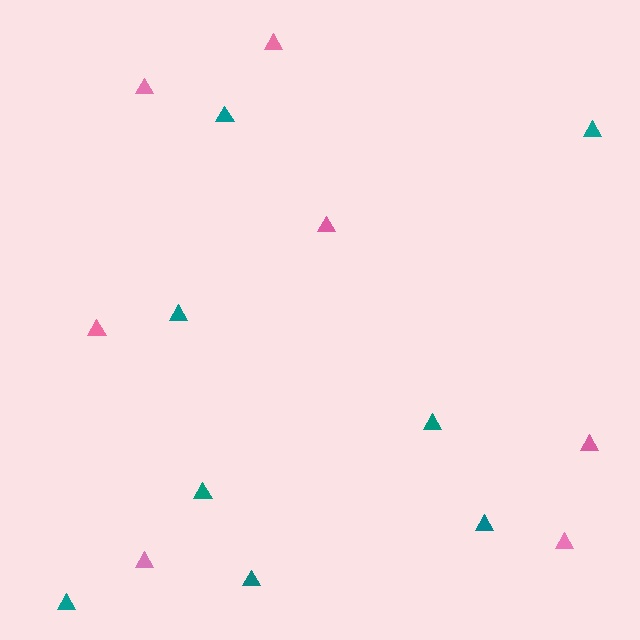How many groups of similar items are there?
There are 2 groups: one group of pink triangles (7) and one group of teal triangles (8).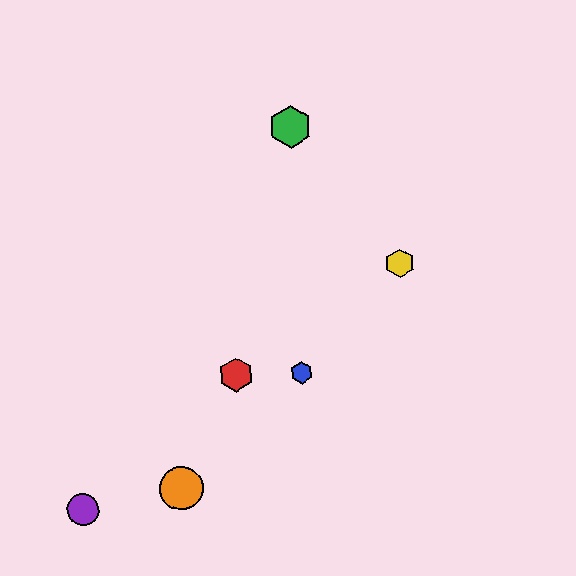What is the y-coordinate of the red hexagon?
The red hexagon is at y≈375.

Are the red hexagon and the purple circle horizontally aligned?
No, the red hexagon is at y≈375 and the purple circle is at y≈510.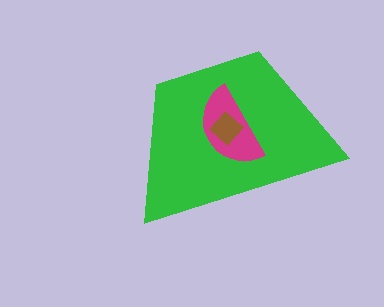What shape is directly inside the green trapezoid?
The magenta semicircle.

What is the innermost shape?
The brown diamond.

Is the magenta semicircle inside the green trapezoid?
Yes.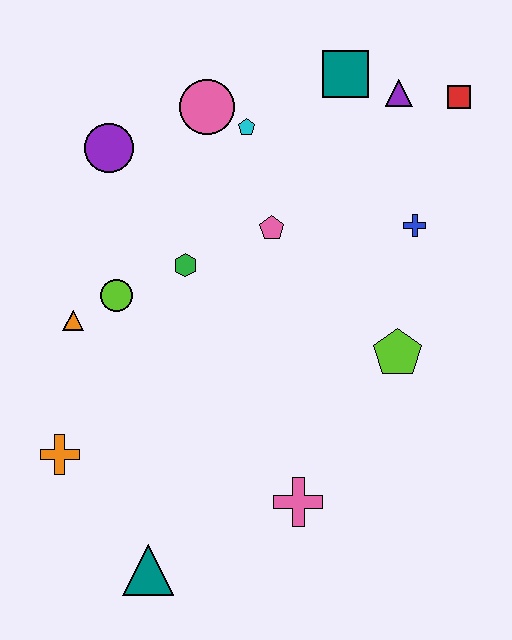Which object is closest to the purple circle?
The pink circle is closest to the purple circle.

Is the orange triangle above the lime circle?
No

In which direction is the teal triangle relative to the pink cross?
The teal triangle is to the left of the pink cross.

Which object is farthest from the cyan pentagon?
The teal triangle is farthest from the cyan pentagon.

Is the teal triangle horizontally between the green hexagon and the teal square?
No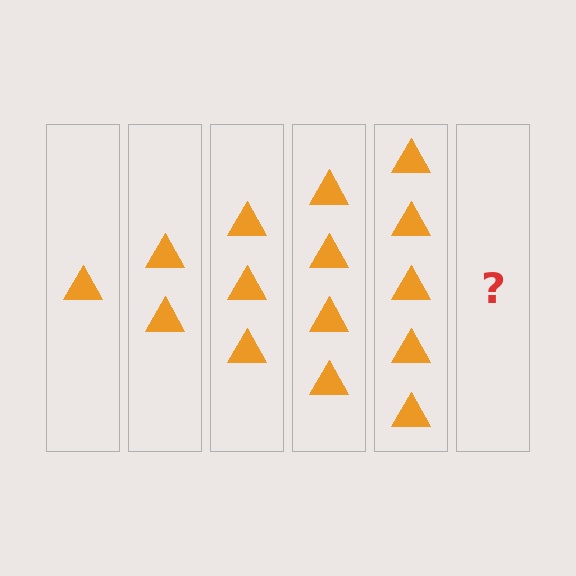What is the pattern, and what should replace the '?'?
The pattern is that each step adds one more triangle. The '?' should be 6 triangles.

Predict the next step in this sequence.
The next step is 6 triangles.